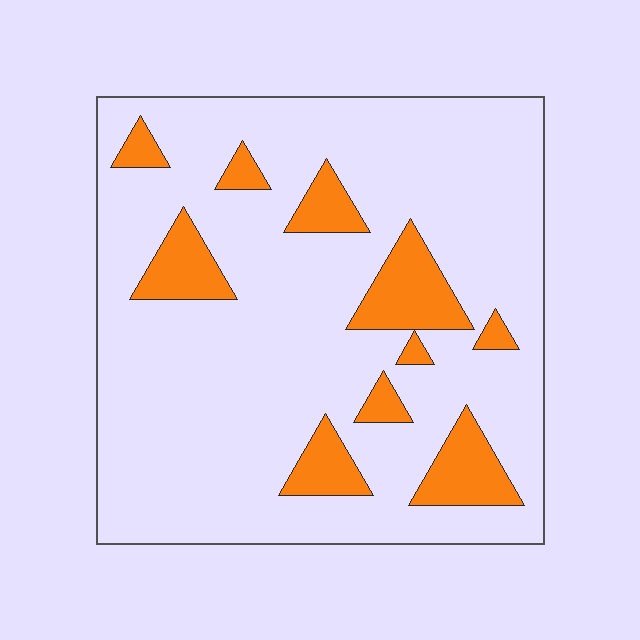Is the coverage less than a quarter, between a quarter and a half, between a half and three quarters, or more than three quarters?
Less than a quarter.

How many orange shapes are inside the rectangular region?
10.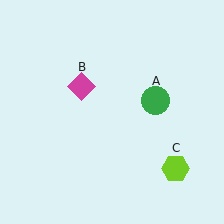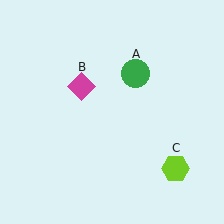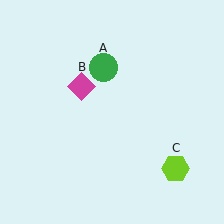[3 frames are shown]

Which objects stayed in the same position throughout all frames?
Magenta diamond (object B) and lime hexagon (object C) remained stationary.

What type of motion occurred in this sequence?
The green circle (object A) rotated counterclockwise around the center of the scene.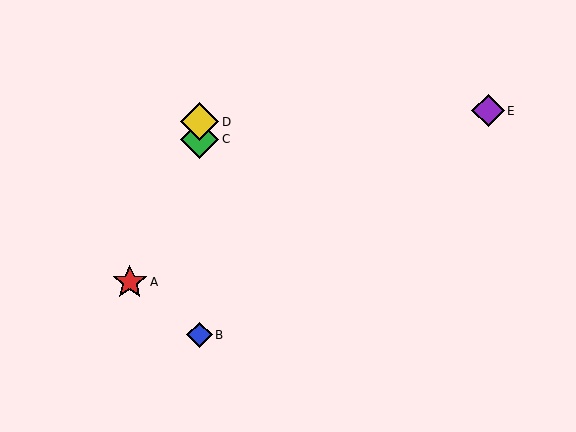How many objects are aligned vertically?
3 objects (B, C, D) are aligned vertically.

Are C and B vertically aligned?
Yes, both are at x≈200.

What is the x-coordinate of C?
Object C is at x≈200.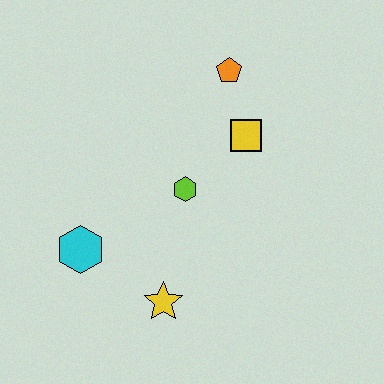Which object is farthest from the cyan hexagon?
The orange pentagon is farthest from the cyan hexagon.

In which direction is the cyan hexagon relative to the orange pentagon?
The cyan hexagon is below the orange pentagon.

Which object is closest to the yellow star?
The cyan hexagon is closest to the yellow star.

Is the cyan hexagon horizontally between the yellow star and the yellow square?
No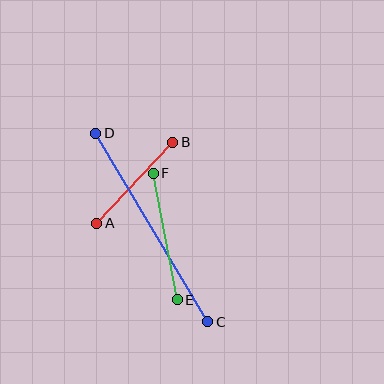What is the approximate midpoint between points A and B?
The midpoint is at approximately (135, 183) pixels.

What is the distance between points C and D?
The distance is approximately 219 pixels.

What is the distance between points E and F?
The distance is approximately 129 pixels.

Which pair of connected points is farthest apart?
Points C and D are farthest apart.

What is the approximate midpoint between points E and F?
The midpoint is at approximately (165, 237) pixels.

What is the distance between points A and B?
The distance is approximately 111 pixels.